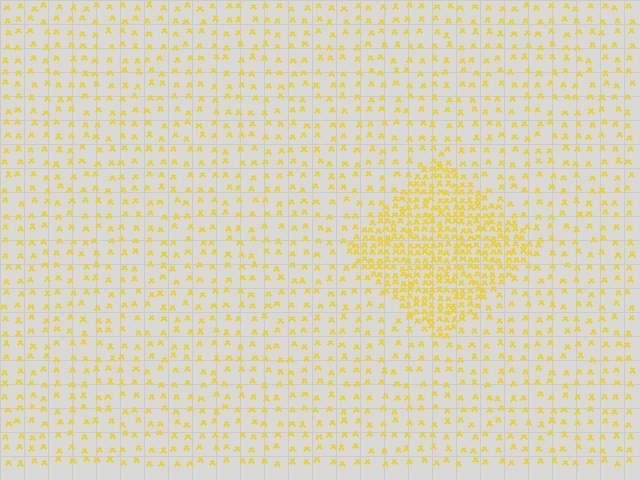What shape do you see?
I see a diamond.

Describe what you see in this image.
The image contains small yellow elements arranged at two different densities. A diamond-shaped region is visible where the elements are more densely packed than the surrounding area.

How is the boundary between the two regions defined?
The boundary is defined by a change in element density (approximately 3.0x ratio). All elements are the same color, size, and shape.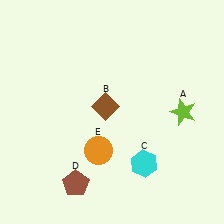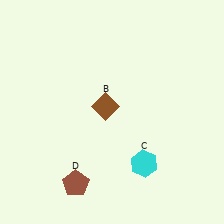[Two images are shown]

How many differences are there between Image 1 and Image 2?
There are 2 differences between the two images.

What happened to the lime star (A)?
The lime star (A) was removed in Image 2. It was in the top-right area of Image 1.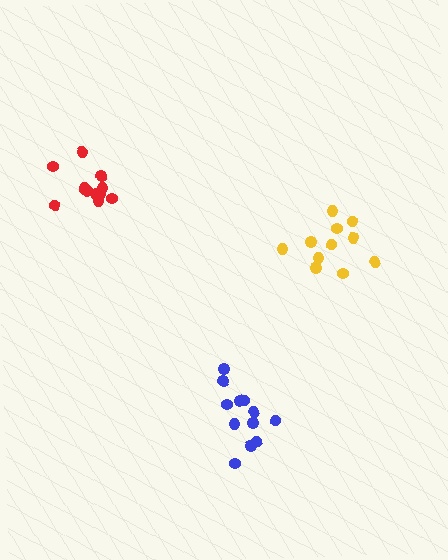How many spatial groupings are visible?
There are 3 spatial groupings.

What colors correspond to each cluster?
The clusters are colored: blue, red, yellow.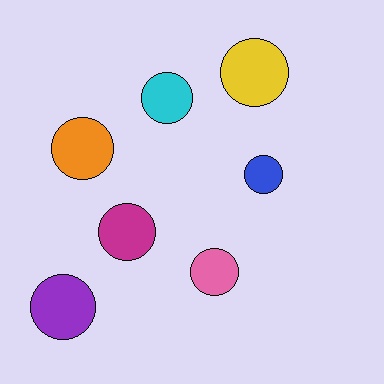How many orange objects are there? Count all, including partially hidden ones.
There is 1 orange object.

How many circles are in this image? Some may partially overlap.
There are 7 circles.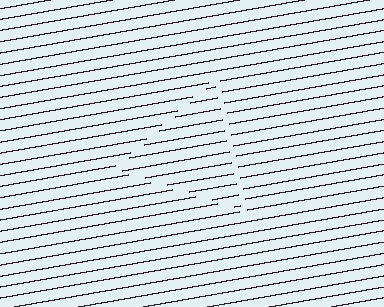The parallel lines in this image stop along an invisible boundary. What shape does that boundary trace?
An illusory triangle. The interior of the shape contains the same grating, shifted by half a period — the contour is defined by the phase discontinuity where line-ends from the inner and outer gratings abut.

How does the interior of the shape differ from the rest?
The interior of the shape contains the same grating, shifted by half a period — the contour is defined by the phase discontinuity where line-ends from the inner and outer gratings abut.